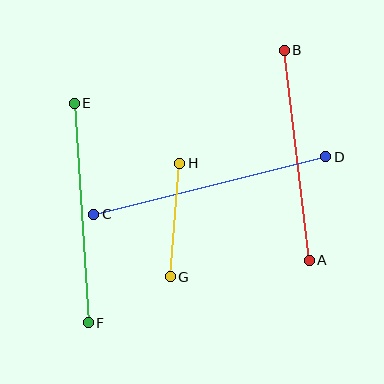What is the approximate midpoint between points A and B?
The midpoint is at approximately (297, 155) pixels.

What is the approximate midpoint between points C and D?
The midpoint is at approximately (210, 186) pixels.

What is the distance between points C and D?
The distance is approximately 239 pixels.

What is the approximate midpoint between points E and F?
The midpoint is at approximately (81, 213) pixels.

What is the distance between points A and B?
The distance is approximately 212 pixels.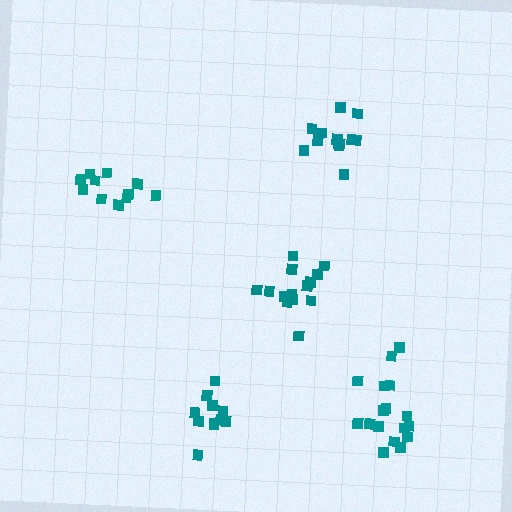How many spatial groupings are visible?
There are 5 spatial groupings.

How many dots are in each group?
Group 1: 11 dots, Group 2: 14 dots, Group 3: 11 dots, Group 4: 17 dots, Group 5: 14 dots (67 total).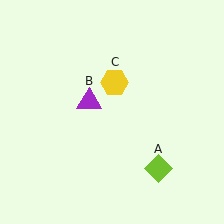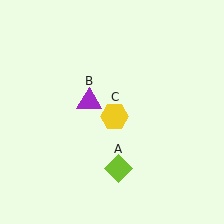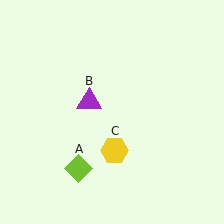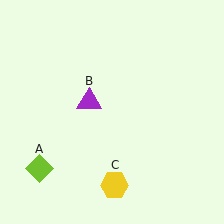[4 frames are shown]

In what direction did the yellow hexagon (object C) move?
The yellow hexagon (object C) moved down.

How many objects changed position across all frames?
2 objects changed position: lime diamond (object A), yellow hexagon (object C).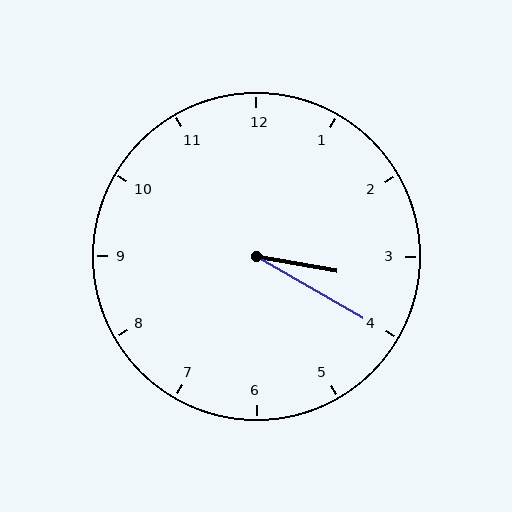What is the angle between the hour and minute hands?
Approximately 20 degrees.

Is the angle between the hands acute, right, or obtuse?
It is acute.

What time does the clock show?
3:20.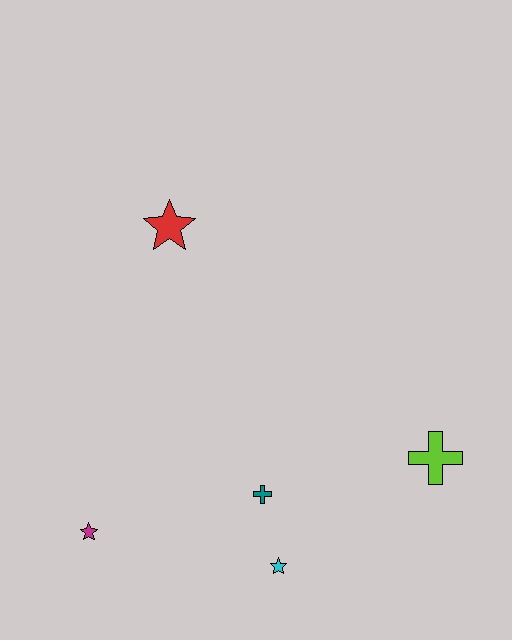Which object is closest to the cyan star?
The teal cross is closest to the cyan star.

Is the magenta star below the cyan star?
No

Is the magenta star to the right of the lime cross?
No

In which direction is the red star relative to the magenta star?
The red star is above the magenta star.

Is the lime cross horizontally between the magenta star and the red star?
No